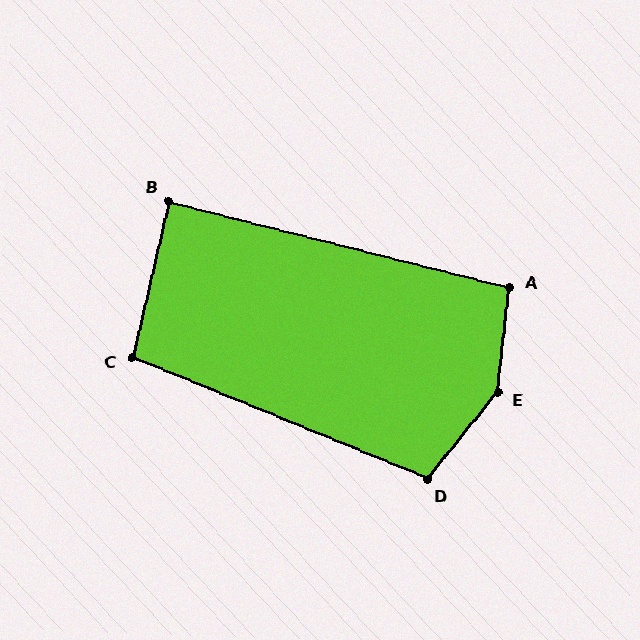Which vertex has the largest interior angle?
E, at approximately 147 degrees.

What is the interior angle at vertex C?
Approximately 99 degrees (obtuse).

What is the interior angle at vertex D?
Approximately 107 degrees (obtuse).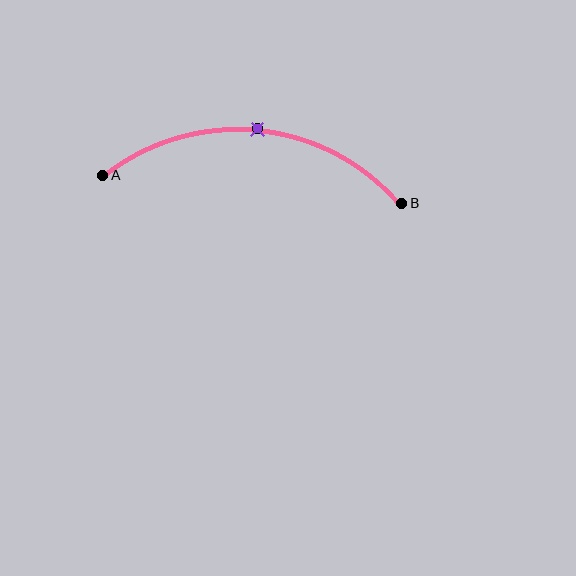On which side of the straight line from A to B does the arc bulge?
The arc bulges above the straight line connecting A and B.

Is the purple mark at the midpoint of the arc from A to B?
Yes. The purple mark lies on the arc at equal arc-length from both A and B — it is the arc midpoint.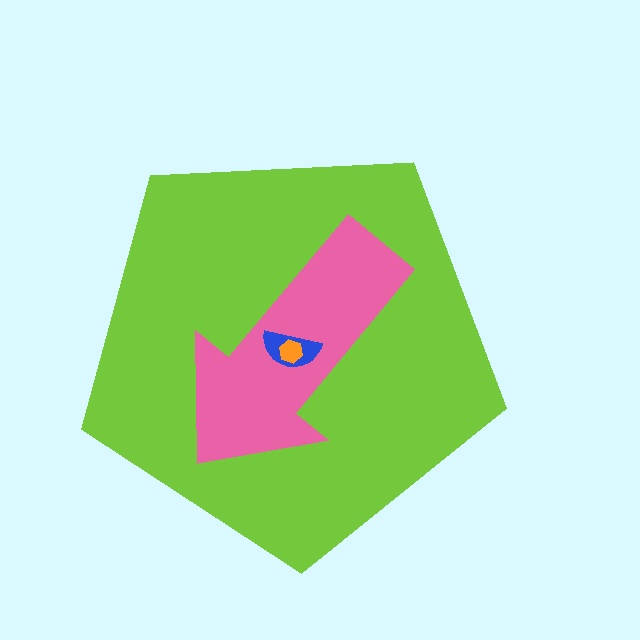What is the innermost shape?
The orange hexagon.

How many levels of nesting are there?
4.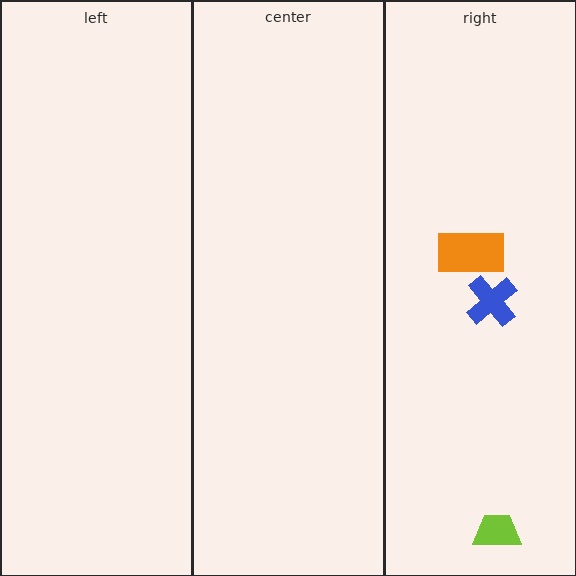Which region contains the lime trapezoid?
The right region.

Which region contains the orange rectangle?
The right region.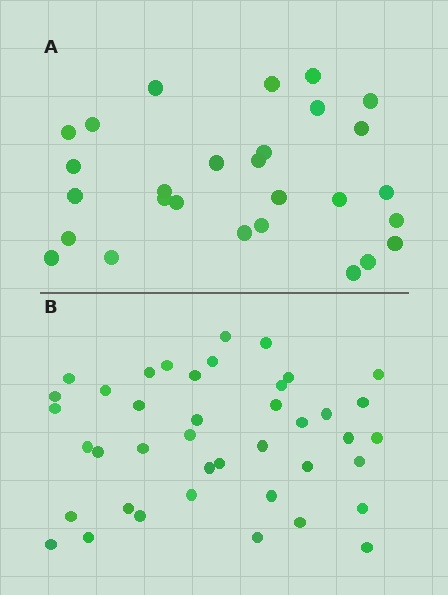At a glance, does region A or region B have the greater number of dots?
Region B (the bottom region) has more dots.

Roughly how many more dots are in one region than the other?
Region B has approximately 15 more dots than region A.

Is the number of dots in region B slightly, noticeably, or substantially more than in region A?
Region B has substantially more. The ratio is roughly 1.5 to 1.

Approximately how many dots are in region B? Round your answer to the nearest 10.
About 40 dots. (The exact count is 41, which rounds to 40.)